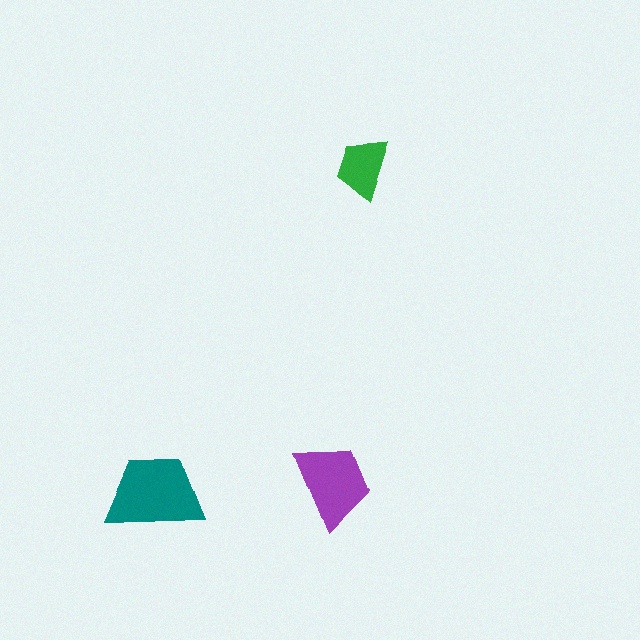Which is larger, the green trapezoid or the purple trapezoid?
The purple one.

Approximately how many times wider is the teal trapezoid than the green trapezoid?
About 1.5 times wider.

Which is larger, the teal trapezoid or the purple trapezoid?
The teal one.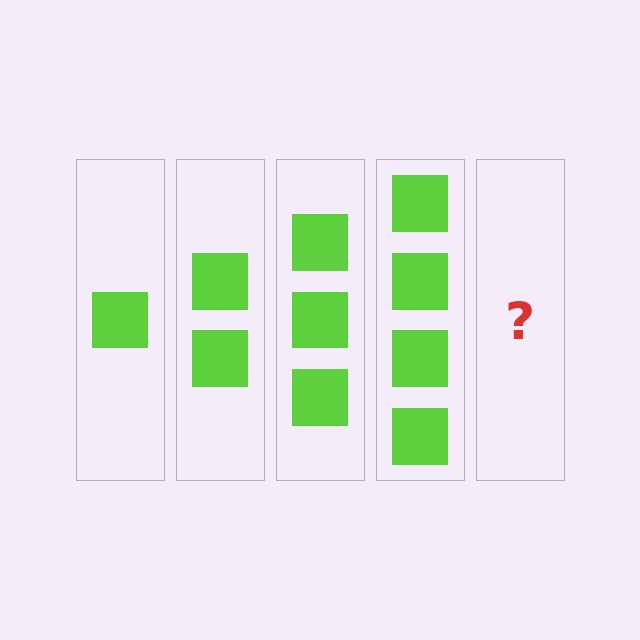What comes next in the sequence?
The next element should be 5 squares.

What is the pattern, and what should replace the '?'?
The pattern is that each step adds one more square. The '?' should be 5 squares.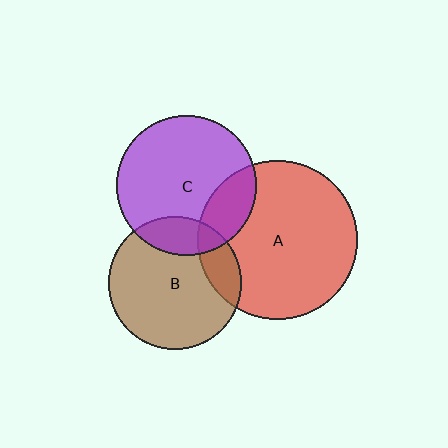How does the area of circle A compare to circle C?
Approximately 1.3 times.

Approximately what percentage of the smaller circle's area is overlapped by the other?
Approximately 20%.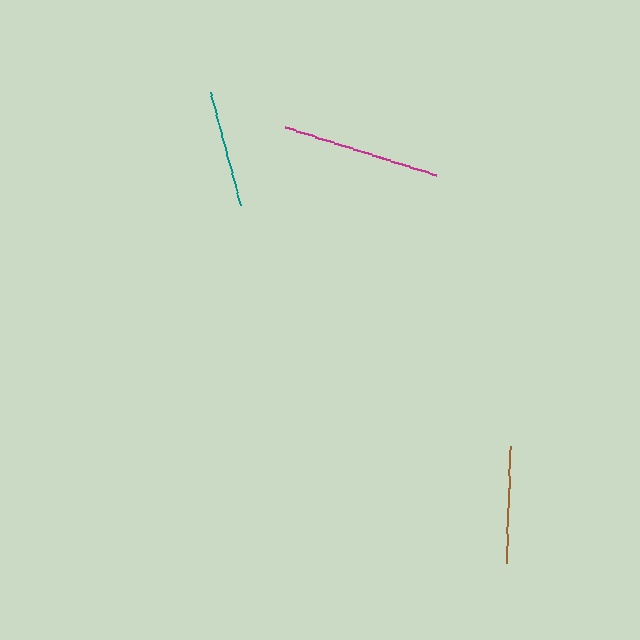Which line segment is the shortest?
The teal line is the shortest at approximately 116 pixels.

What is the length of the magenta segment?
The magenta segment is approximately 158 pixels long.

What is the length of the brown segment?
The brown segment is approximately 117 pixels long.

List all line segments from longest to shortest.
From longest to shortest: magenta, brown, teal.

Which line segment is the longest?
The magenta line is the longest at approximately 158 pixels.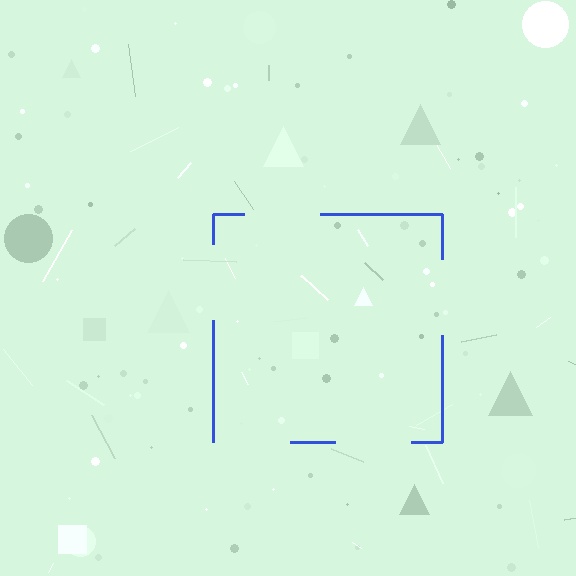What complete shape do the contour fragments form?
The contour fragments form a square.